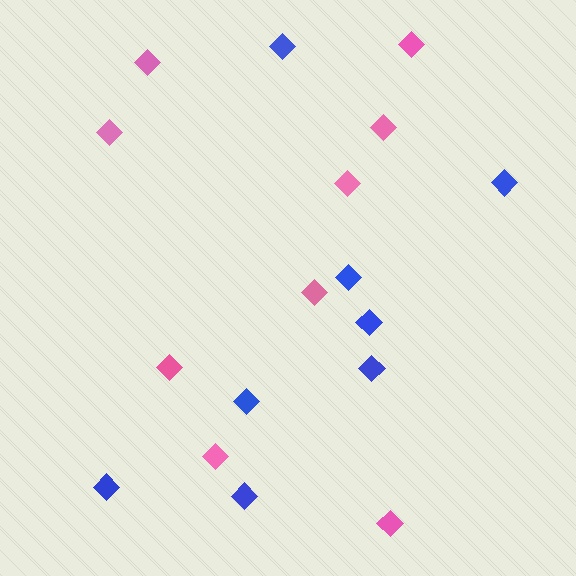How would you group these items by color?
There are 2 groups: one group of pink diamonds (9) and one group of blue diamonds (8).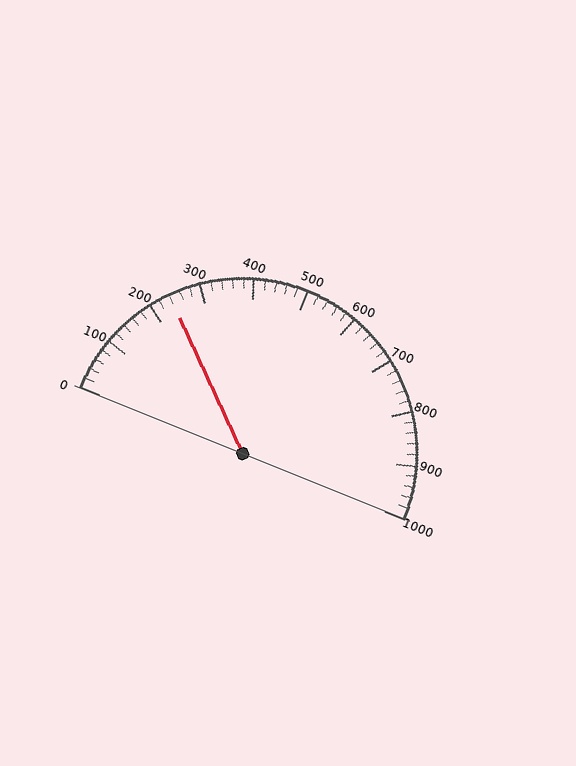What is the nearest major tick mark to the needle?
The nearest major tick mark is 200.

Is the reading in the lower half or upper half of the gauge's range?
The reading is in the lower half of the range (0 to 1000).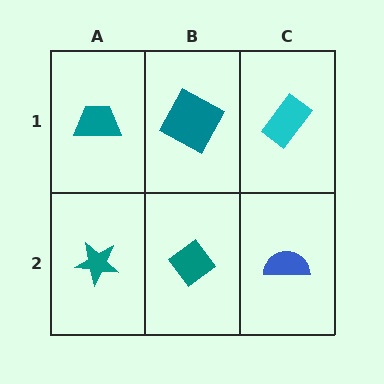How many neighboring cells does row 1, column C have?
2.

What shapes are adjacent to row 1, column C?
A blue semicircle (row 2, column C), a teal square (row 1, column B).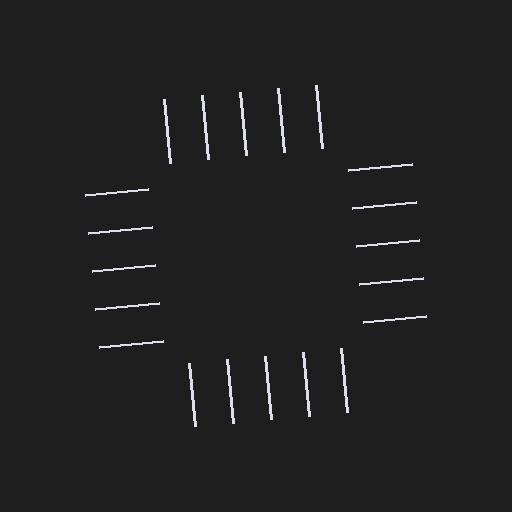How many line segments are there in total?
20 — 5 along each of the 4 edges.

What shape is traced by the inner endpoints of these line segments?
An illusory square — the line segments terminate on its edges but no continuous stroke is drawn.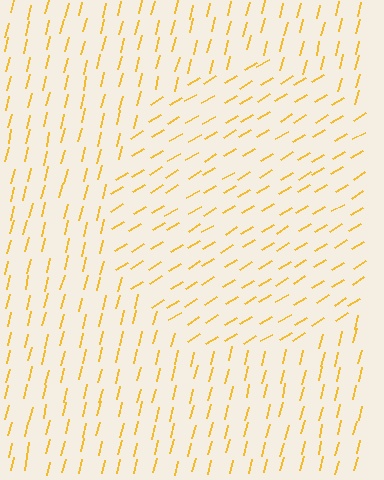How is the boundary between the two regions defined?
The boundary is defined purely by a change in line orientation (approximately 45 degrees difference). All lines are the same color and thickness.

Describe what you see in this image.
The image is filled with small yellow line segments. A circle region in the image has lines oriented differently from the surrounding lines, creating a visible texture boundary.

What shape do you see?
I see a circle.